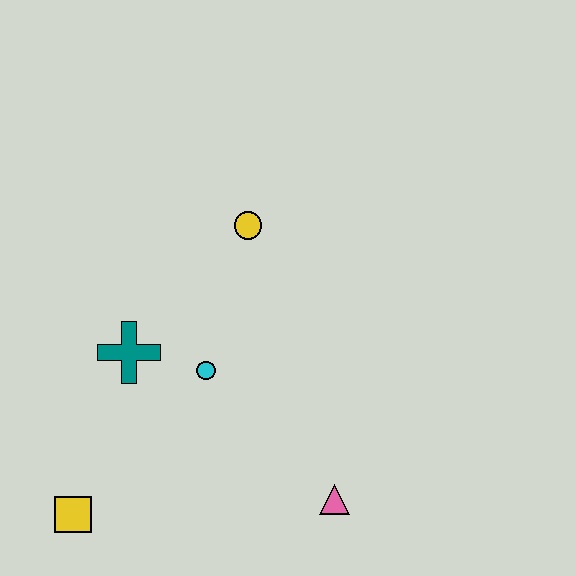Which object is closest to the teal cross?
The cyan circle is closest to the teal cross.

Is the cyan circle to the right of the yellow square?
Yes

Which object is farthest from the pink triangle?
The yellow circle is farthest from the pink triangle.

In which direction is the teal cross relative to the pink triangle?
The teal cross is to the left of the pink triangle.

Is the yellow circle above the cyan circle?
Yes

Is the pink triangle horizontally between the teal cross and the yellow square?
No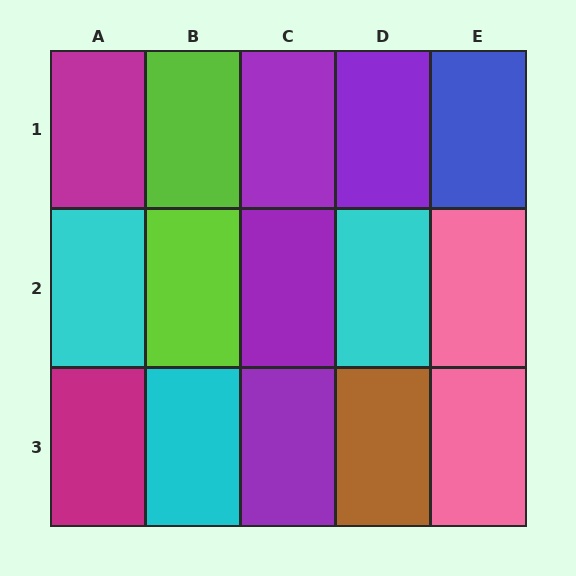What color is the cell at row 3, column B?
Cyan.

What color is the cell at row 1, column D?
Purple.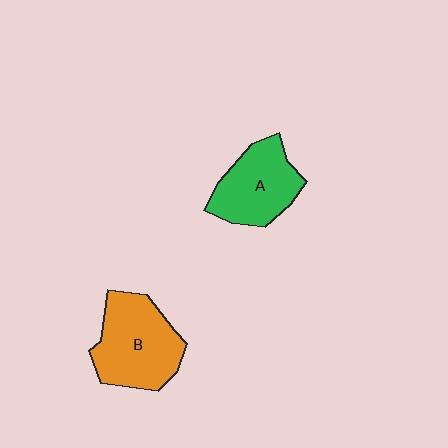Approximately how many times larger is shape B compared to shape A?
Approximately 1.2 times.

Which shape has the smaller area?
Shape A (green).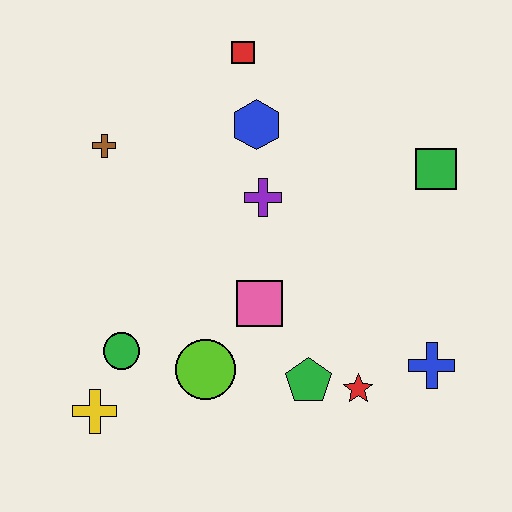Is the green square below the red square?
Yes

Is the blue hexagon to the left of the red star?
Yes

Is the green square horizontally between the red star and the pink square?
No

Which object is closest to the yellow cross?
The green circle is closest to the yellow cross.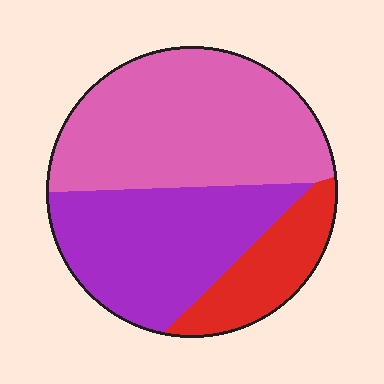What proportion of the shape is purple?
Purple takes up about three eighths (3/8) of the shape.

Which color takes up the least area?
Red, at roughly 15%.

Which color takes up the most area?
Pink, at roughly 50%.